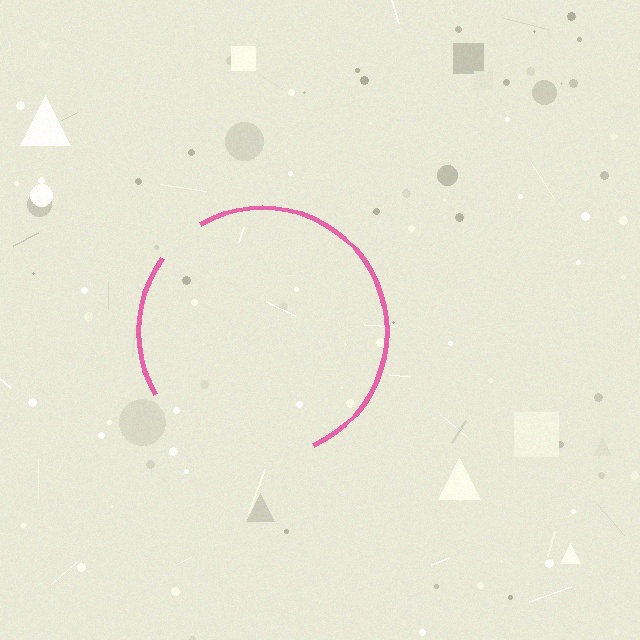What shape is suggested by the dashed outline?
The dashed outline suggests a circle.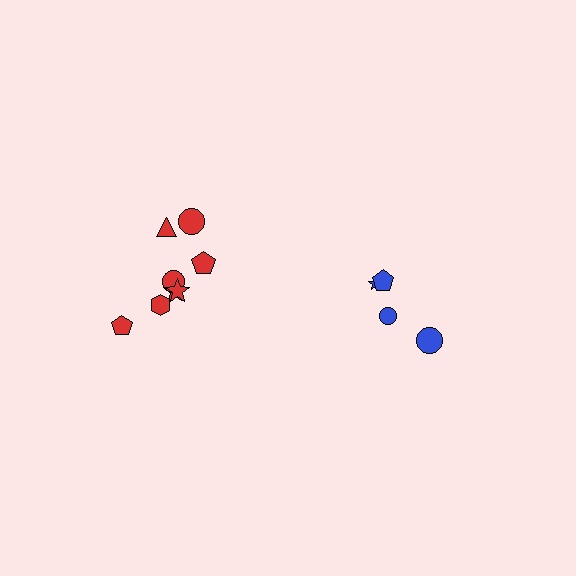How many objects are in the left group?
There are 8 objects.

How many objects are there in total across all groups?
There are 12 objects.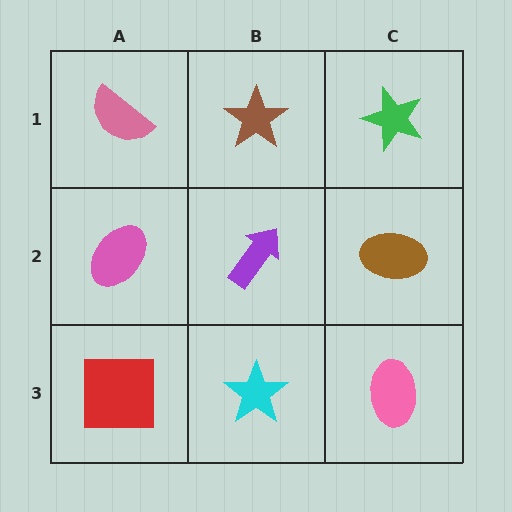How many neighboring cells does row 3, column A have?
2.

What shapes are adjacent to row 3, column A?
A pink ellipse (row 2, column A), a cyan star (row 3, column B).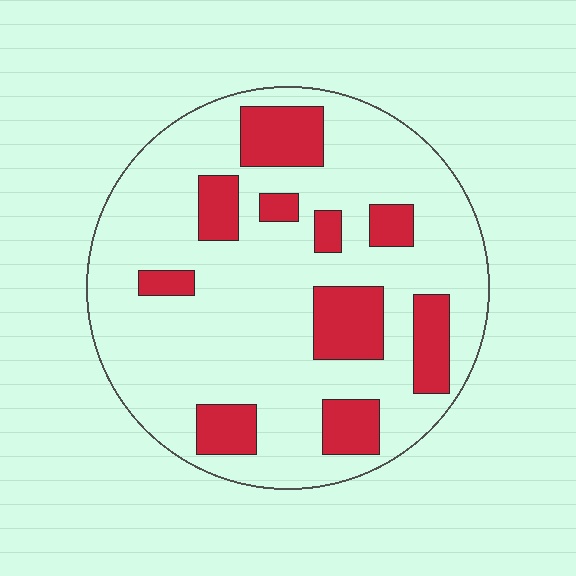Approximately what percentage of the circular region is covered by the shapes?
Approximately 25%.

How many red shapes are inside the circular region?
10.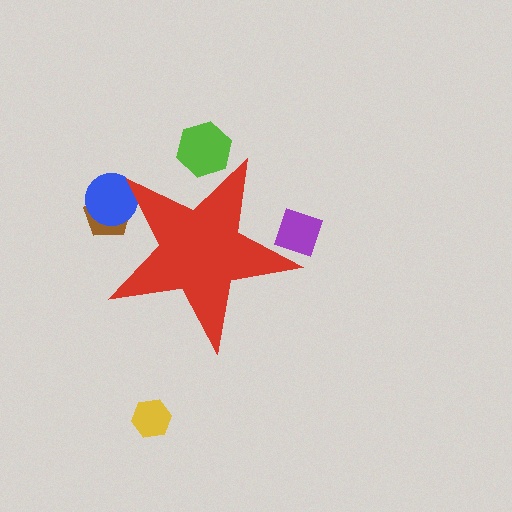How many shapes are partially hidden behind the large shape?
4 shapes are partially hidden.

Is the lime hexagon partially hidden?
Yes, the lime hexagon is partially hidden behind the red star.